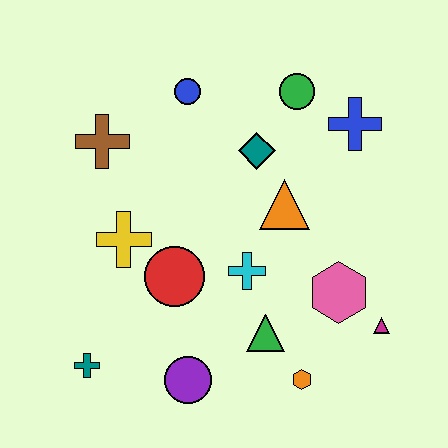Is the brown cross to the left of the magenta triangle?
Yes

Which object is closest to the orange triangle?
The teal diamond is closest to the orange triangle.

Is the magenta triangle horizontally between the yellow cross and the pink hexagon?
No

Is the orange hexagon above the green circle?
No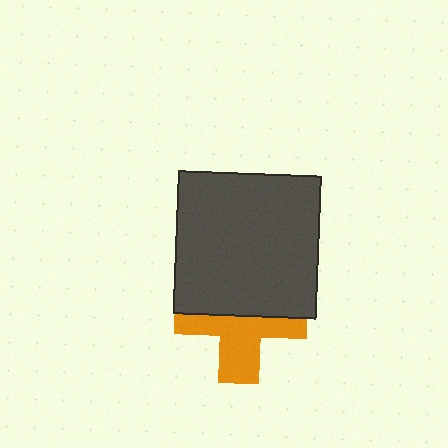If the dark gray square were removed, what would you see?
You would see the complete orange cross.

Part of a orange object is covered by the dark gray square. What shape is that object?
It is a cross.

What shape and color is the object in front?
The object in front is a dark gray square.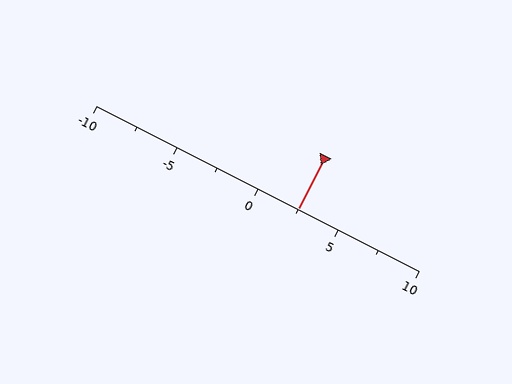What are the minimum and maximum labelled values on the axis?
The axis runs from -10 to 10.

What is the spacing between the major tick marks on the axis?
The major ticks are spaced 5 apart.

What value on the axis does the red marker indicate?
The marker indicates approximately 2.5.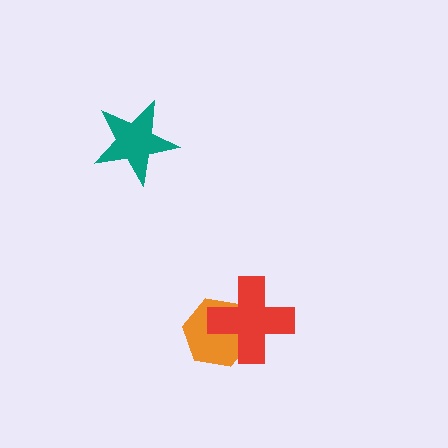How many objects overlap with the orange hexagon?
1 object overlaps with the orange hexagon.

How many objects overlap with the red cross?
1 object overlaps with the red cross.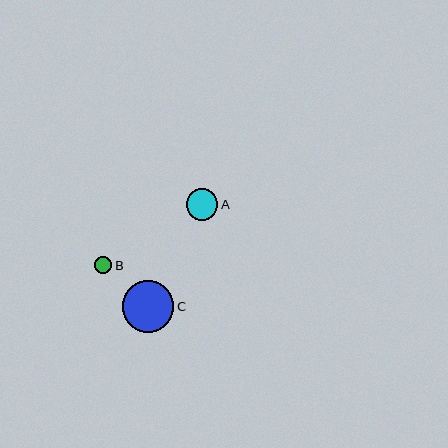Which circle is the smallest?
Circle B is the smallest with a size of approximately 17 pixels.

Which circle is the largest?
Circle C is the largest with a size of approximately 52 pixels.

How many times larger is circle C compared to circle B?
Circle C is approximately 3.0 times the size of circle B.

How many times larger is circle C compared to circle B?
Circle C is approximately 3.0 times the size of circle B.